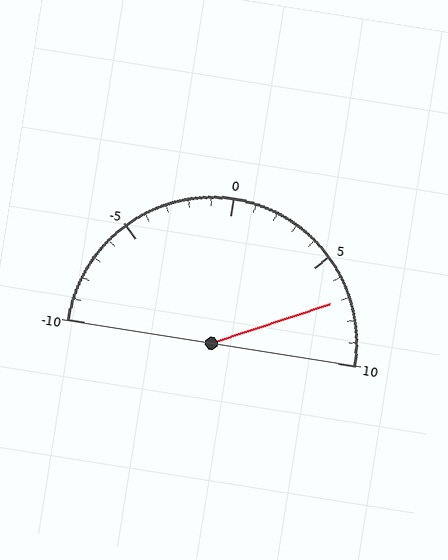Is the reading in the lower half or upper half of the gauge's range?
The reading is in the upper half of the range (-10 to 10).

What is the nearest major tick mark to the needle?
The nearest major tick mark is 5.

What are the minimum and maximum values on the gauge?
The gauge ranges from -10 to 10.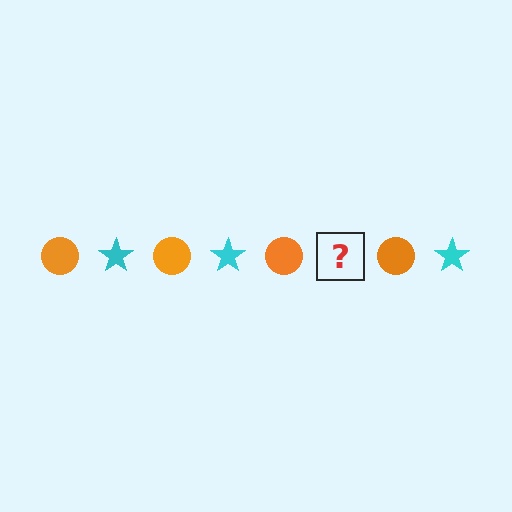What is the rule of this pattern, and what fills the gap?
The rule is that the pattern alternates between orange circle and cyan star. The gap should be filled with a cyan star.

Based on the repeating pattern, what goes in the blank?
The blank should be a cyan star.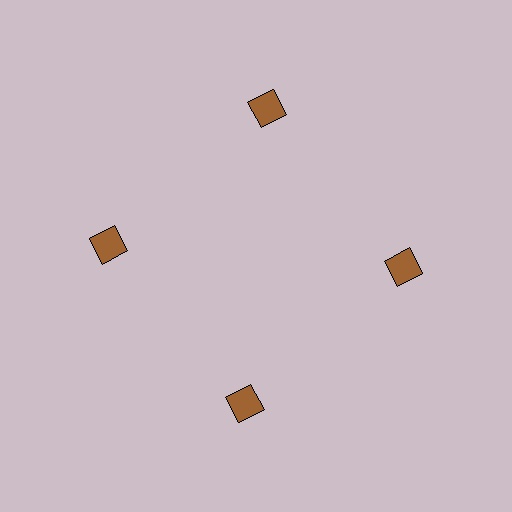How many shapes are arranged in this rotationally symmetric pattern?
There are 4 shapes, arranged in 4 groups of 1.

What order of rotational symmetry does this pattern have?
This pattern has 4-fold rotational symmetry.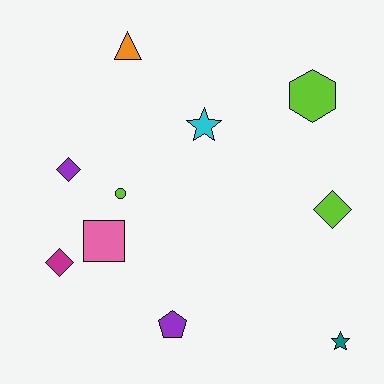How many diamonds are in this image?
There are 3 diamonds.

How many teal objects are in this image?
There is 1 teal object.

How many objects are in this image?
There are 10 objects.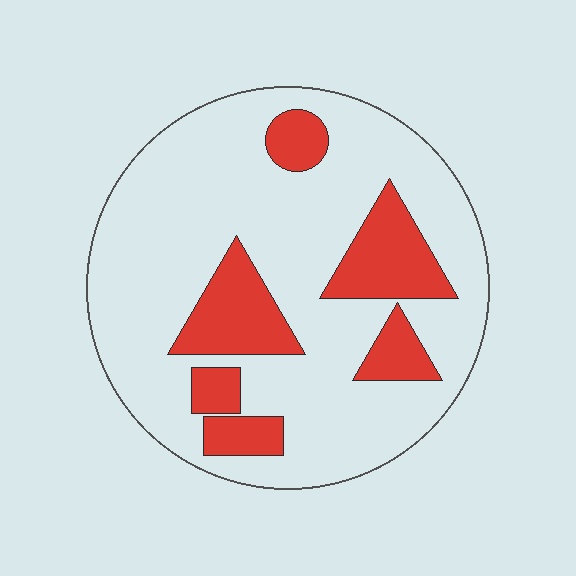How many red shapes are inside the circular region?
6.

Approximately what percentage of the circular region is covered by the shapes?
Approximately 25%.